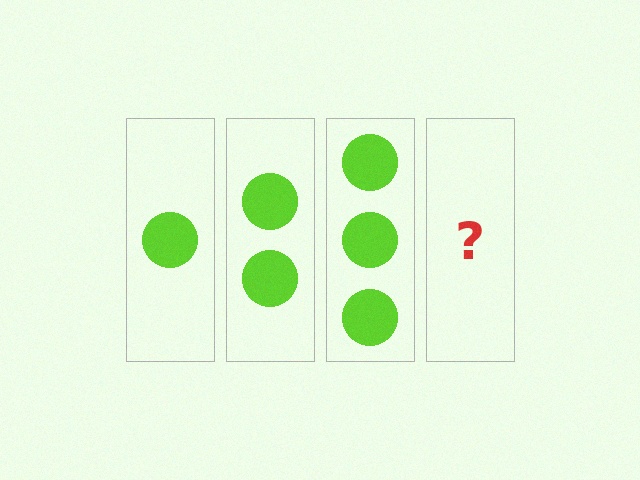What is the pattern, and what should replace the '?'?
The pattern is that each step adds one more circle. The '?' should be 4 circles.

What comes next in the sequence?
The next element should be 4 circles.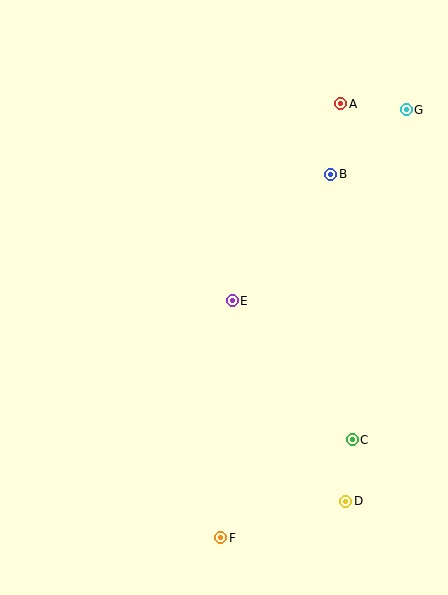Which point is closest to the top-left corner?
Point A is closest to the top-left corner.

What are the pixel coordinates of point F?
Point F is at (221, 538).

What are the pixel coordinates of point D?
Point D is at (346, 501).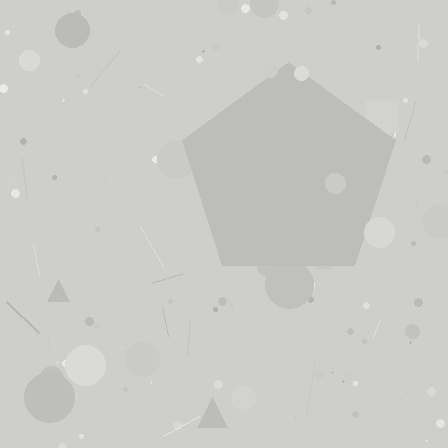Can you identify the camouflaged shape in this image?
The camouflaged shape is a pentagon.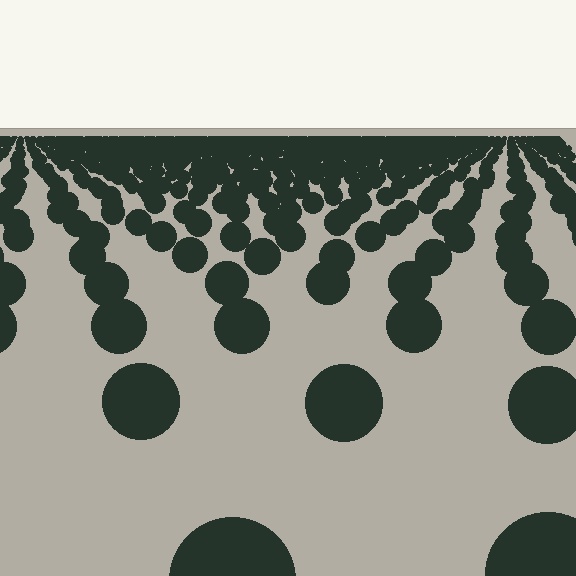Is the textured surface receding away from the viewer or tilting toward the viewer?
The surface is receding away from the viewer. Texture elements get smaller and denser toward the top.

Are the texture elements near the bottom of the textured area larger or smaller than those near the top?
Larger. Near the bottom, elements are closer to the viewer and appear at a bigger on-screen size.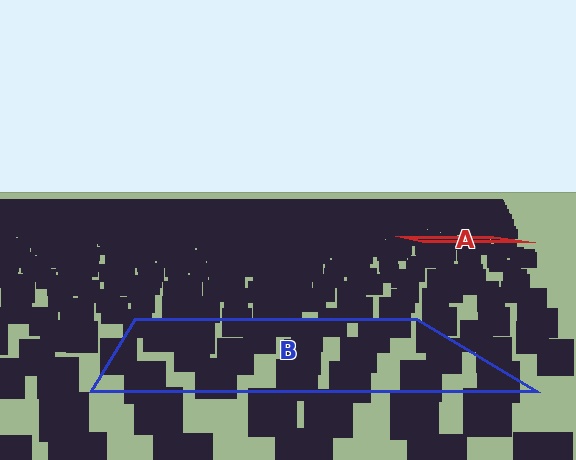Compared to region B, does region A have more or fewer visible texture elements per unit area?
Region A has more texture elements per unit area — they are packed more densely because it is farther away.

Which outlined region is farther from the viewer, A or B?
Region A is farther from the viewer — the texture elements inside it appear smaller and more densely packed.